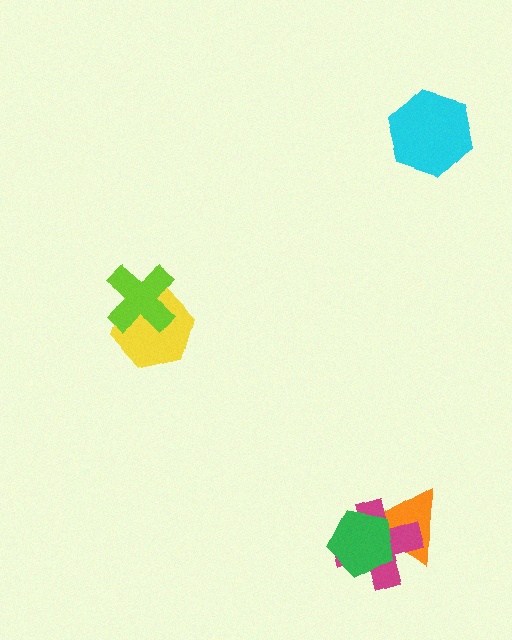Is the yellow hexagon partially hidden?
Yes, it is partially covered by another shape.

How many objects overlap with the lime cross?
1 object overlaps with the lime cross.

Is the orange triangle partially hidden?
Yes, it is partially covered by another shape.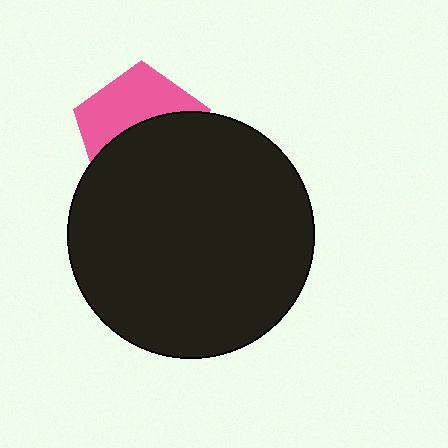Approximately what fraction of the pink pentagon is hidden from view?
Roughly 55% of the pink pentagon is hidden behind the black circle.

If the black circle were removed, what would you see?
You would see the complete pink pentagon.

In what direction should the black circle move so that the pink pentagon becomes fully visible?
The black circle should move down. That is the shortest direction to clear the overlap and leave the pink pentagon fully visible.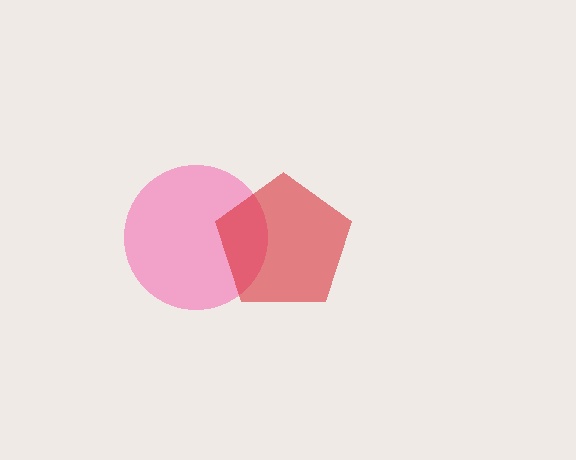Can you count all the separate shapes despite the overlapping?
Yes, there are 2 separate shapes.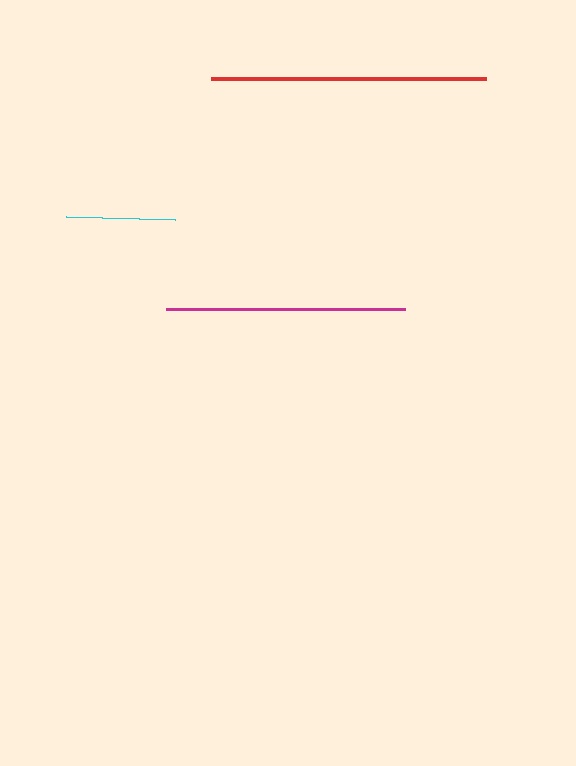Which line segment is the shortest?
The cyan line is the shortest at approximately 108 pixels.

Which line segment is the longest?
The red line is the longest at approximately 275 pixels.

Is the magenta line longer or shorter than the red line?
The red line is longer than the magenta line.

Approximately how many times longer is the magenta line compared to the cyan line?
The magenta line is approximately 2.2 times the length of the cyan line.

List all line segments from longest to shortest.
From longest to shortest: red, magenta, cyan.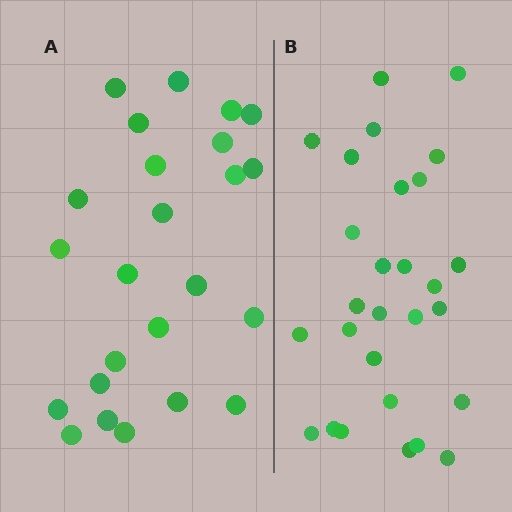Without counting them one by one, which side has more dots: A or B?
Region B (the right region) has more dots.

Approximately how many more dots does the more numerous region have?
Region B has about 4 more dots than region A.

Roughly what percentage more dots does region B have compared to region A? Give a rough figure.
About 15% more.